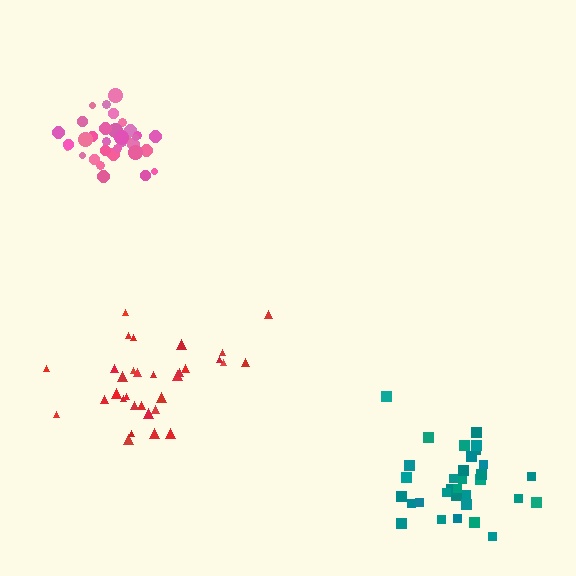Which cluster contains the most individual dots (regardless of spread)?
Pink (35).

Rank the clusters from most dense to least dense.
pink, teal, red.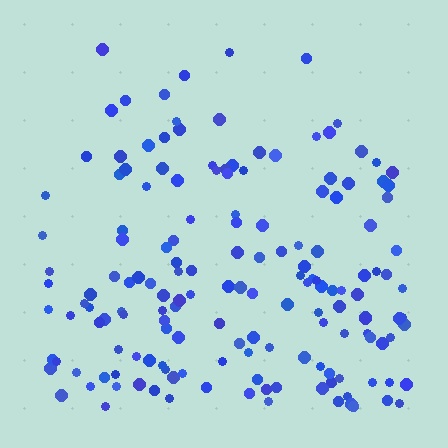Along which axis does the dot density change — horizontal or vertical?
Vertical.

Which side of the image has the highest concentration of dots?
The bottom.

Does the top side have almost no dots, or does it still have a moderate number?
Still a moderate number, just noticeably fewer than the bottom.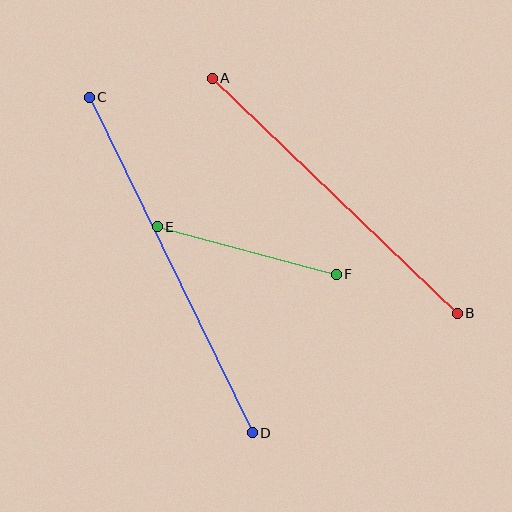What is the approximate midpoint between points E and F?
The midpoint is at approximately (247, 251) pixels.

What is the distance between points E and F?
The distance is approximately 185 pixels.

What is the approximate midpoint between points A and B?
The midpoint is at approximately (335, 196) pixels.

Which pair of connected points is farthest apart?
Points C and D are farthest apart.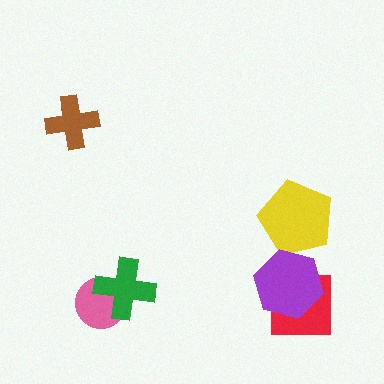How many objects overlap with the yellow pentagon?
1 object overlaps with the yellow pentagon.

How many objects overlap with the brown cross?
0 objects overlap with the brown cross.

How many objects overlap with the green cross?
1 object overlaps with the green cross.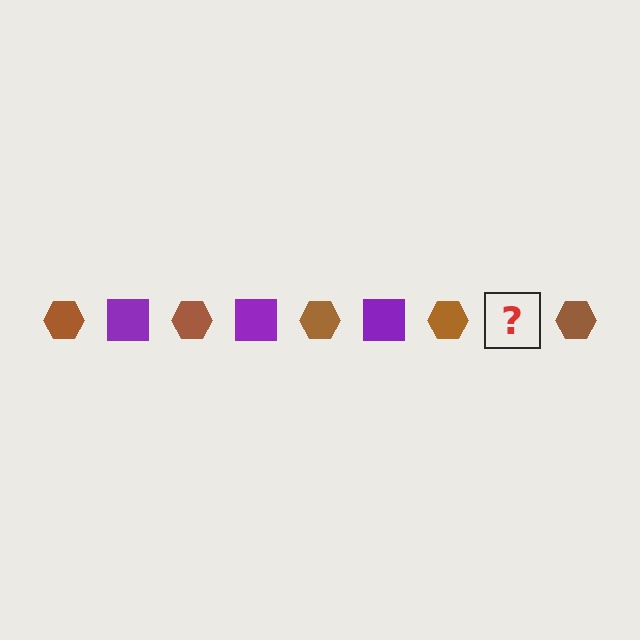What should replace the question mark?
The question mark should be replaced with a purple square.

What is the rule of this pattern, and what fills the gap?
The rule is that the pattern alternates between brown hexagon and purple square. The gap should be filled with a purple square.